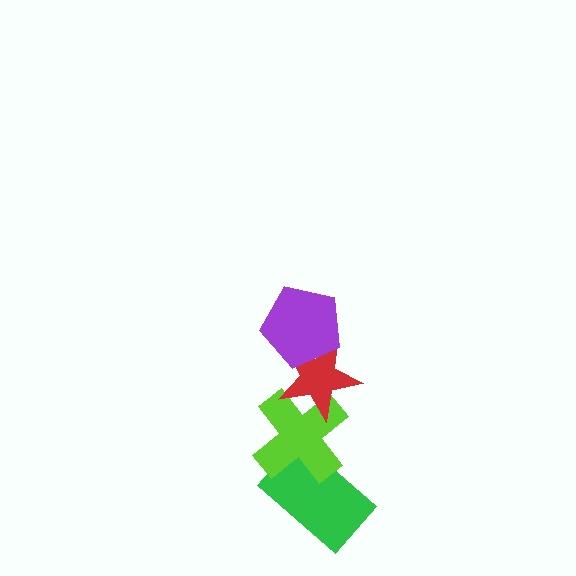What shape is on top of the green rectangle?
The lime cross is on top of the green rectangle.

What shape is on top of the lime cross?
The red star is on top of the lime cross.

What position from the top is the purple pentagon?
The purple pentagon is 1st from the top.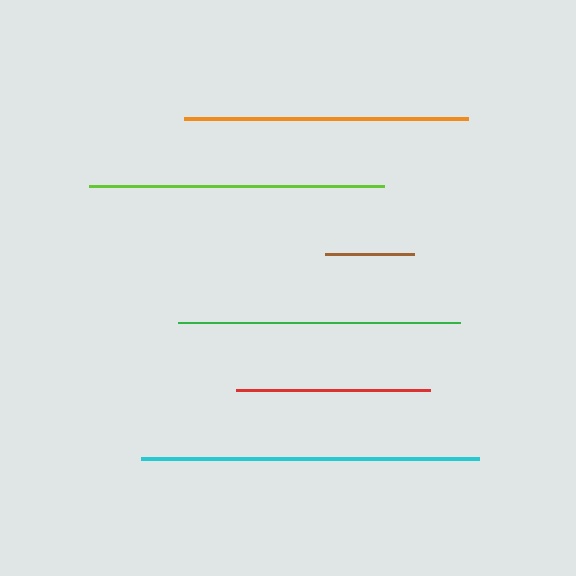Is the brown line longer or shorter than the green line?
The green line is longer than the brown line.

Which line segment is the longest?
The cyan line is the longest at approximately 338 pixels.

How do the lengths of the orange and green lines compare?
The orange and green lines are approximately the same length.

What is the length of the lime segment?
The lime segment is approximately 295 pixels long.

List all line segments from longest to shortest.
From longest to shortest: cyan, lime, orange, green, red, brown.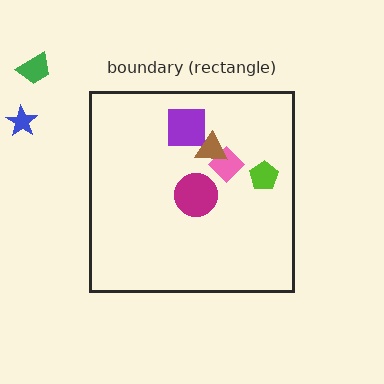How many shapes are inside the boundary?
5 inside, 2 outside.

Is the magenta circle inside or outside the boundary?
Inside.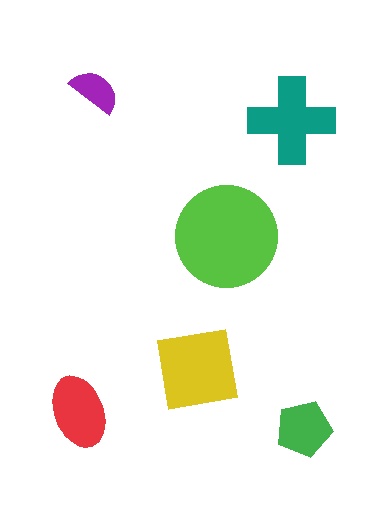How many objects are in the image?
There are 6 objects in the image.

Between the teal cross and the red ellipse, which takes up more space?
The teal cross.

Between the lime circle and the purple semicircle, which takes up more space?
The lime circle.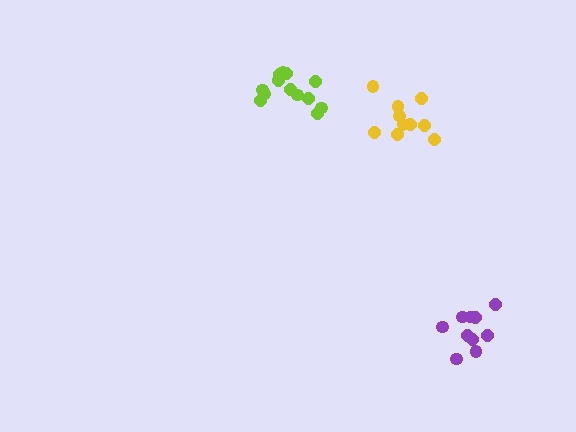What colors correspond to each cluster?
The clusters are colored: lime, yellow, purple.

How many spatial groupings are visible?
There are 3 spatial groupings.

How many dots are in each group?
Group 1: 13 dots, Group 2: 10 dots, Group 3: 10 dots (33 total).